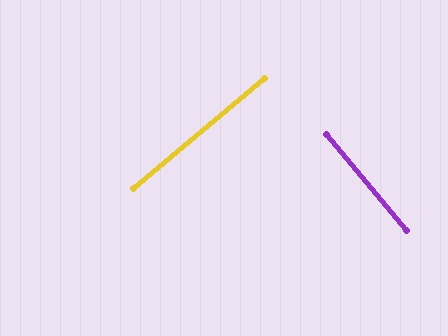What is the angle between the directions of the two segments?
Approximately 90 degrees.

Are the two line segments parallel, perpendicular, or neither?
Perpendicular — they meet at approximately 90°.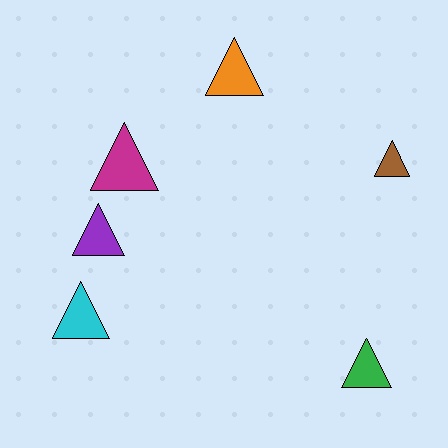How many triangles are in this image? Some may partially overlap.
There are 6 triangles.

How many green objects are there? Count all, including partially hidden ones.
There is 1 green object.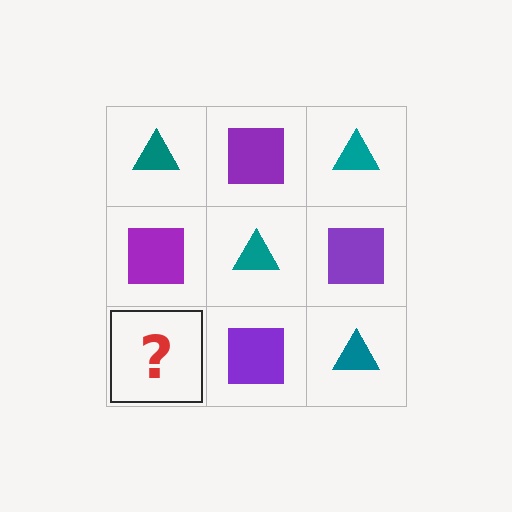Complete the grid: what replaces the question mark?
The question mark should be replaced with a teal triangle.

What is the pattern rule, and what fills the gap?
The rule is that it alternates teal triangle and purple square in a checkerboard pattern. The gap should be filled with a teal triangle.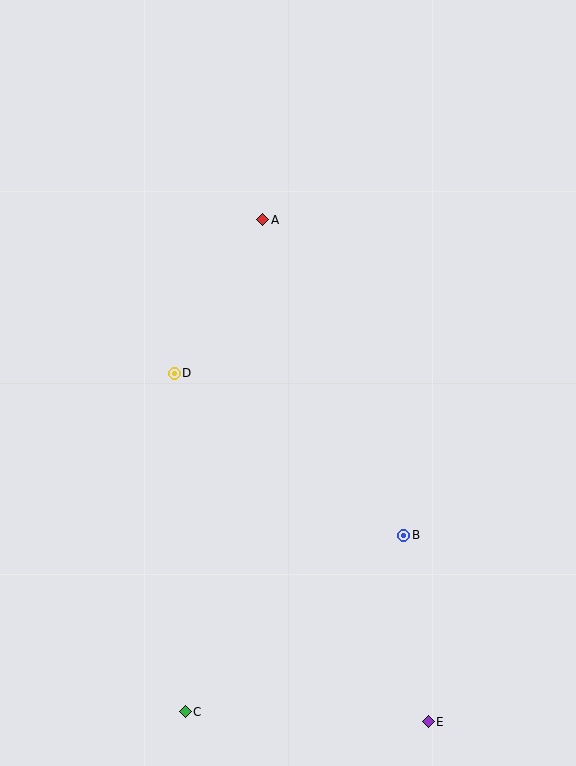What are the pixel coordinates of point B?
Point B is at (404, 535).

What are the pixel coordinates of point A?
Point A is at (263, 220).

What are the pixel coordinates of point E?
Point E is at (428, 722).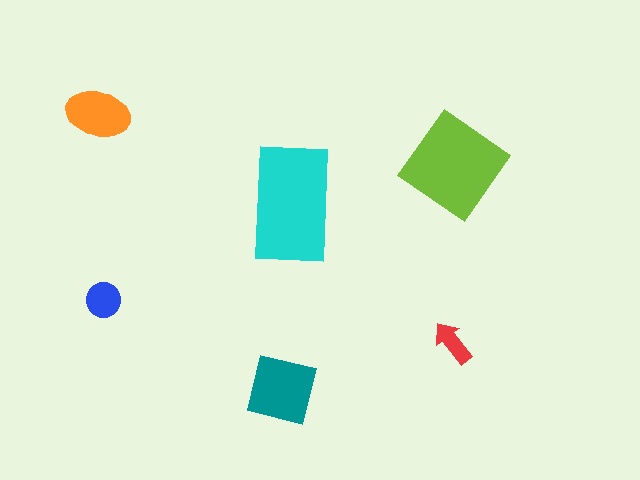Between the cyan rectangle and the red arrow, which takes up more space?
The cyan rectangle.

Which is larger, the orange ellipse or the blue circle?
The orange ellipse.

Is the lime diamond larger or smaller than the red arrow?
Larger.